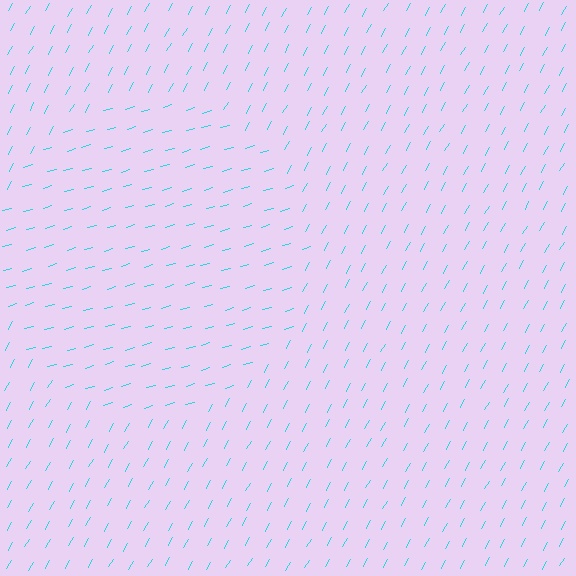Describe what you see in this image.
The image is filled with small cyan line segments. A circle region in the image has lines oriented differently from the surrounding lines, creating a visible texture boundary.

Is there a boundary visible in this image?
Yes, there is a texture boundary formed by a change in line orientation.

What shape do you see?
I see a circle.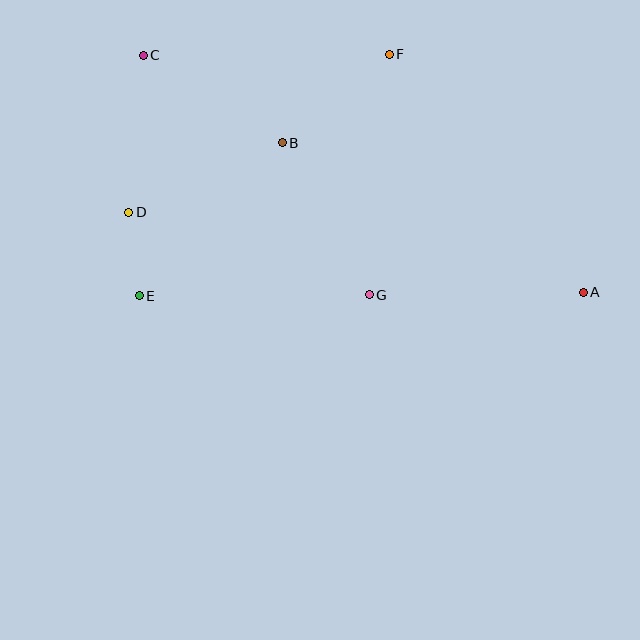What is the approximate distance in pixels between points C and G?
The distance between C and G is approximately 329 pixels.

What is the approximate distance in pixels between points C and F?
The distance between C and F is approximately 246 pixels.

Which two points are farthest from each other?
Points A and C are farthest from each other.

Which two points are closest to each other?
Points D and E are closest to each other.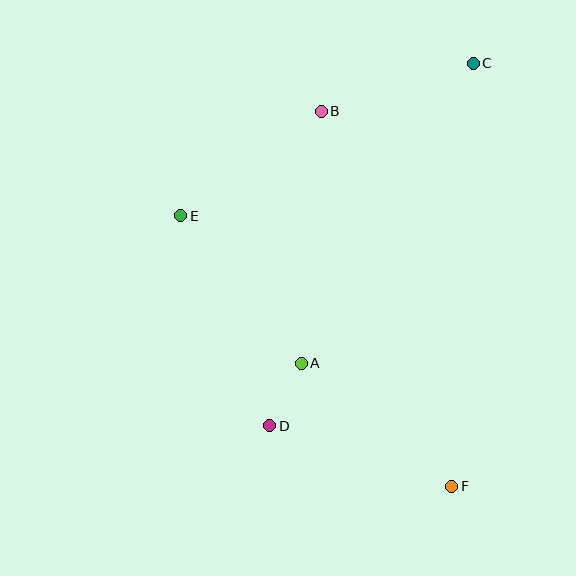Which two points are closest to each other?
Points A and D are closest to each other.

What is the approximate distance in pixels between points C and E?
The distance between C and E is approximately 330 pixels.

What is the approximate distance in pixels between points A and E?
The distance between A and E is approximately 190 pixels.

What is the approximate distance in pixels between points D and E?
The distance between D and E is approximately 228 pixels.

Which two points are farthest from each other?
Points C and F are farthest from each other.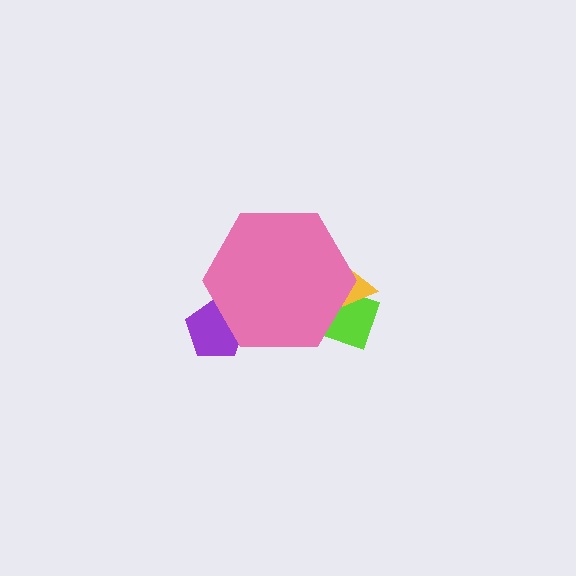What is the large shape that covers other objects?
A pink hexagon.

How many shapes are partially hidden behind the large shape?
3 shapes are partially hidden.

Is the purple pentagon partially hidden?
Yes, the purple pentagon is partially hidden behind the pink hexagon.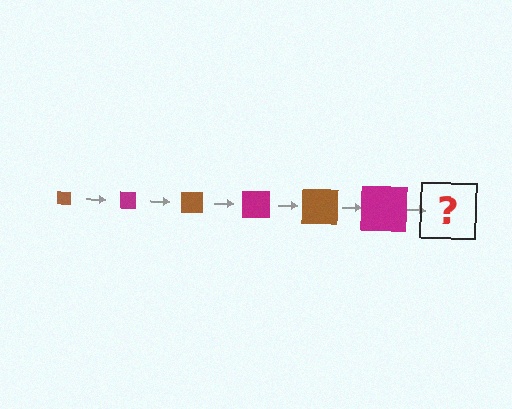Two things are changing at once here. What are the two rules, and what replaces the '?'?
The two rules are that the square grows larger each step and the color cycles through brown and magenta. The '?' should be a brown square, larger than the previous one.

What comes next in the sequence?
The next element should be a brown square, larger than the previous one.